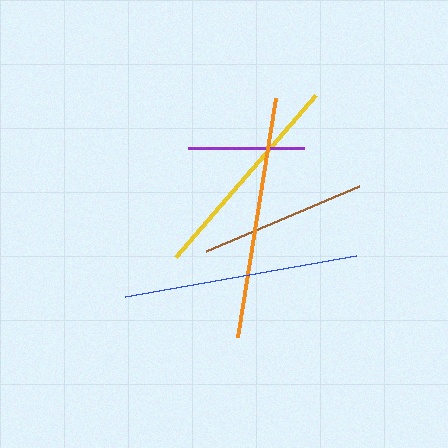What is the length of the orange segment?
The orange segment is approximately 242 pixels long.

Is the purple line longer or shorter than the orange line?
The orange line is longer than the purple line.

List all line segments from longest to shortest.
From longest to shortest: orange, blue, yellow, brown, purple.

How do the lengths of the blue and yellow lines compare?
The blue and yellow lines are approximately the same length.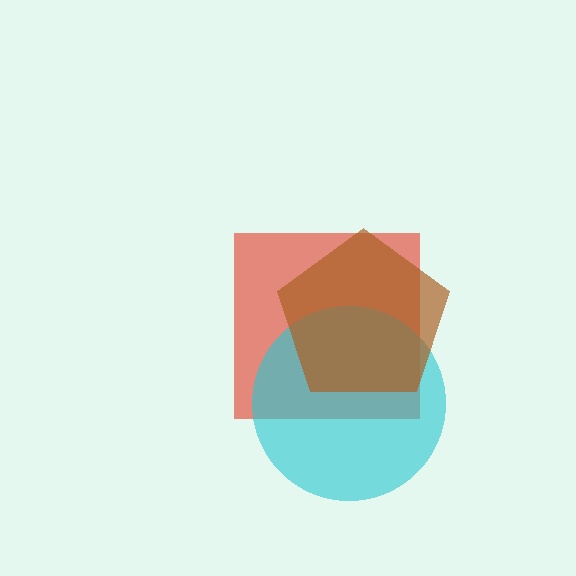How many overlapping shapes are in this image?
There are 3 overlapping shapes in the image.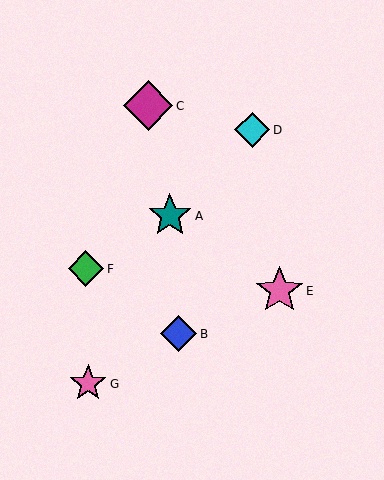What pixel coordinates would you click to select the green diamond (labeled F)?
Click at (86, 269) to select the green diamond F.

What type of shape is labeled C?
Shape C is a magenta diamond.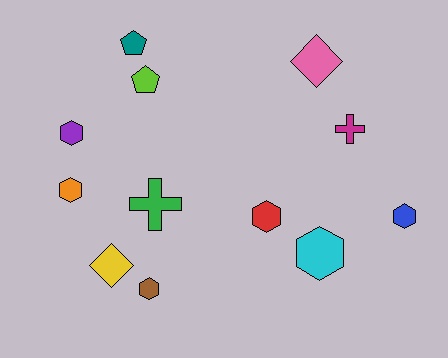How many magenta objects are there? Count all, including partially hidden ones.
There is 1 magenta object.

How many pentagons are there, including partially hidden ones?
There are 2 pentagons.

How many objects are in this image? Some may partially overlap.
There are 12 objects.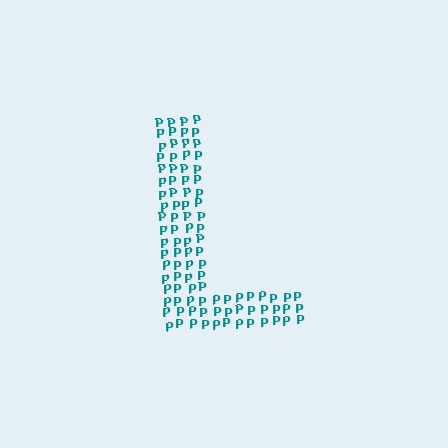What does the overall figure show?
The overall figure shows the letter L.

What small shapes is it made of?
It is made of small letter P's.